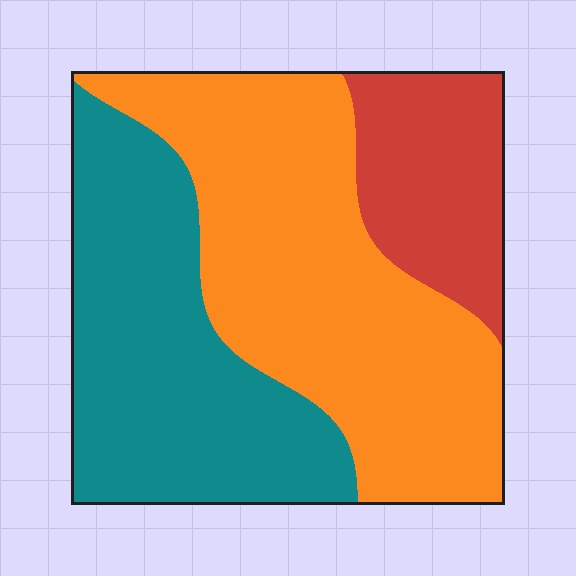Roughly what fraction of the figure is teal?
Teal takes up about three eighths (3/8) of the figure.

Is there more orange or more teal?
Orange.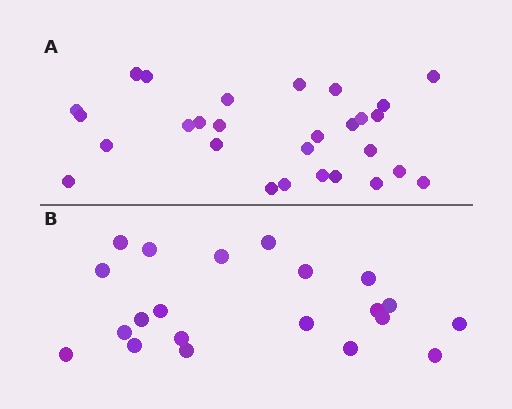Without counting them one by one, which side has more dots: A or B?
Region A (the top region) has more dots.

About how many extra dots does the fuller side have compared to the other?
Region A has roughly 8 or so more dots than region B.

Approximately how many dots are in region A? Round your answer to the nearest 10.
About 30 dots. (The exact count is 28, which rounds to 30.)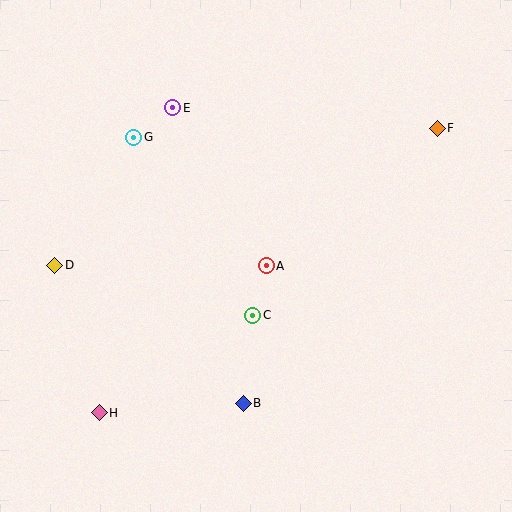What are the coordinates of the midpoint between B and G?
The midpoint between B and G is at (188, 270).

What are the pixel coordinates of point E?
Point E is at (173, 108).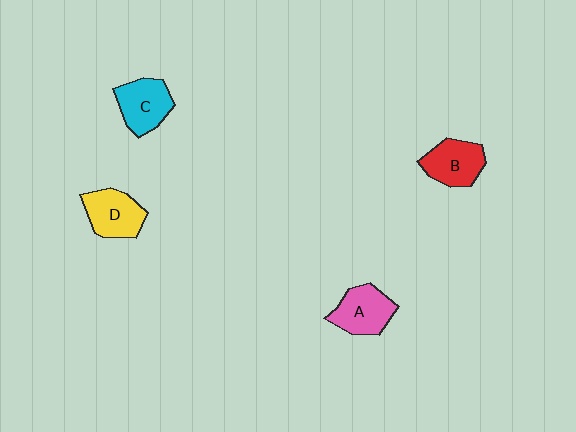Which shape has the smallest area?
Shape B (red).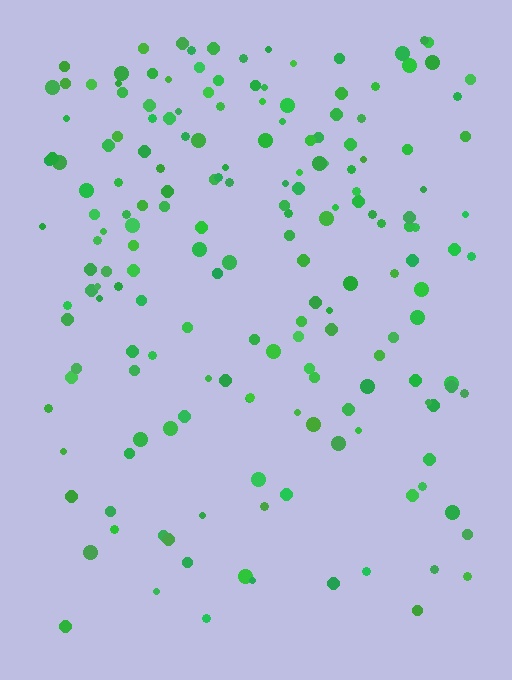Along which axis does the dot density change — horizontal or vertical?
Vertical.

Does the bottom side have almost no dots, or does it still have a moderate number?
Still a moderate number, just noticeably fewer than the top.